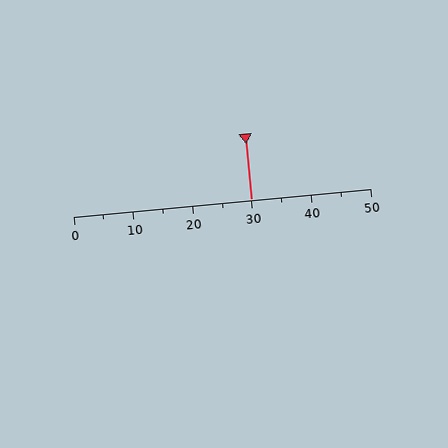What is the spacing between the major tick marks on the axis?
The major ticks are spaced 10 apart.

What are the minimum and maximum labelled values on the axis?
The axis runs from 0 to 50.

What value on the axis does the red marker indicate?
The marker indicates approximately 30.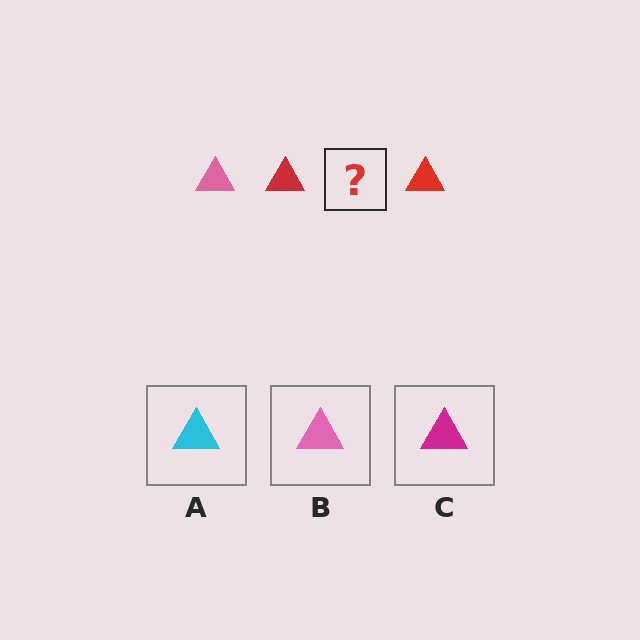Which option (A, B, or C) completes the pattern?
B.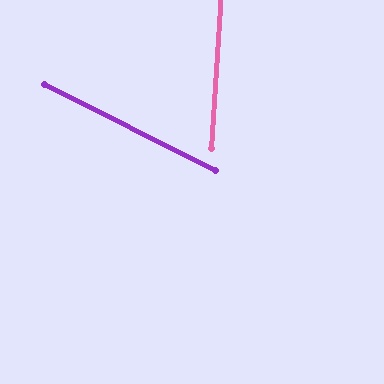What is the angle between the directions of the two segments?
Approximately 67 degrees.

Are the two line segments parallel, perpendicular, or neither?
Neither parallel nor perpendicular — they differ by about 67°.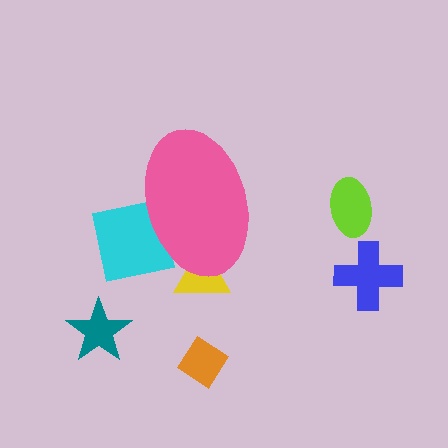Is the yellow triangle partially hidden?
Yes, the yellow triangle is partially hidden behind the pink ellipse.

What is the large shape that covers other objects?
A pink ellipse.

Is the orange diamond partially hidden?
No, the orange diamond is fully visible.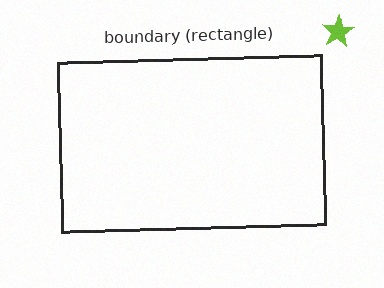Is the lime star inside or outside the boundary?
Outside.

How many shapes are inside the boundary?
0 inside, 1 outside.